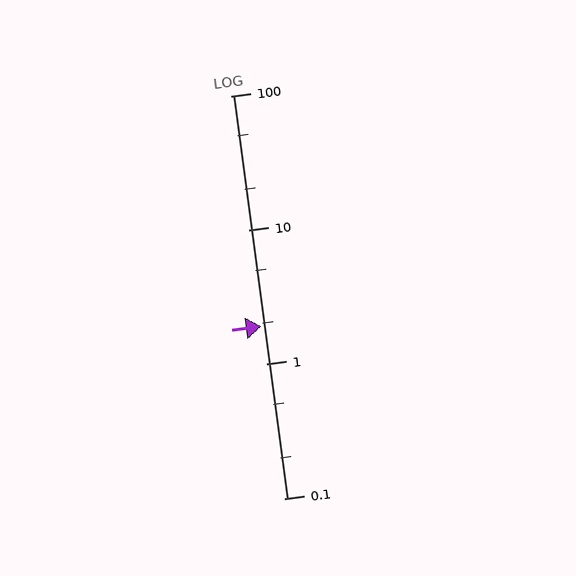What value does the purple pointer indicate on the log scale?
The pointer indicates approximately 1.9.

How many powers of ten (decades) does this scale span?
The scale spans 3 decades, from 0.1 to 100.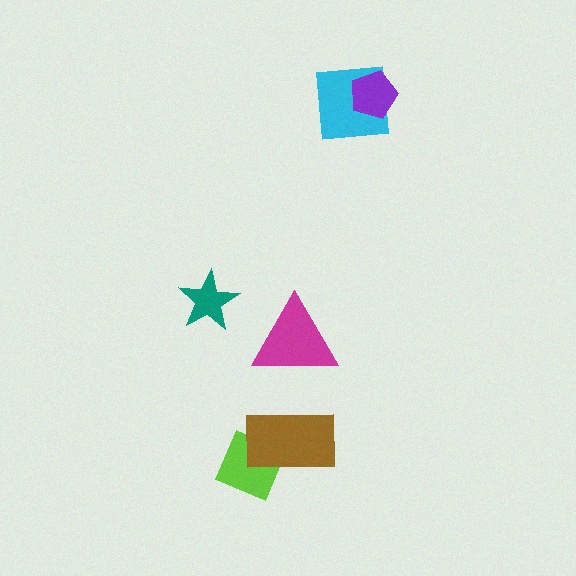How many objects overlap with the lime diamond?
1 object overlaps with the lime diamond.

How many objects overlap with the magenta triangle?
0 objects overlap with the magenta triangle.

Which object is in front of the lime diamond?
The brown rectangle is in front of the lime diamond.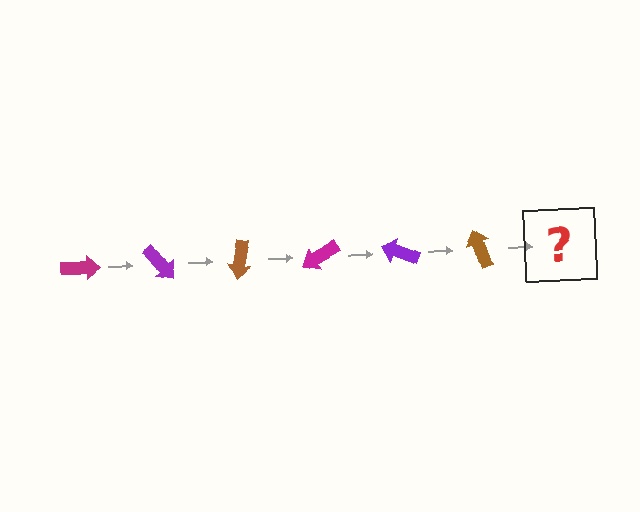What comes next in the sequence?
The next element should be a magenta arrow, rotated 300 degrees from the start.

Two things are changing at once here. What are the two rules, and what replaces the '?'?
The two rules are that it rotates 50 degrees each step and the color cycles through magenta, purple, and brown. The '?' should be a magenta arrow, rotated 300 degrees from the start.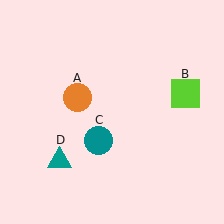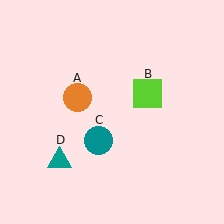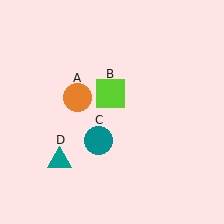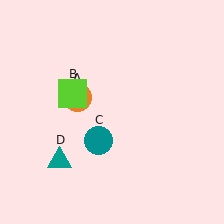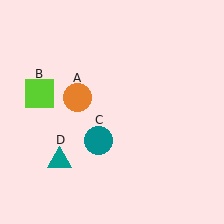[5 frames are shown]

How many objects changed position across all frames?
1 object changed position: lime square (object B).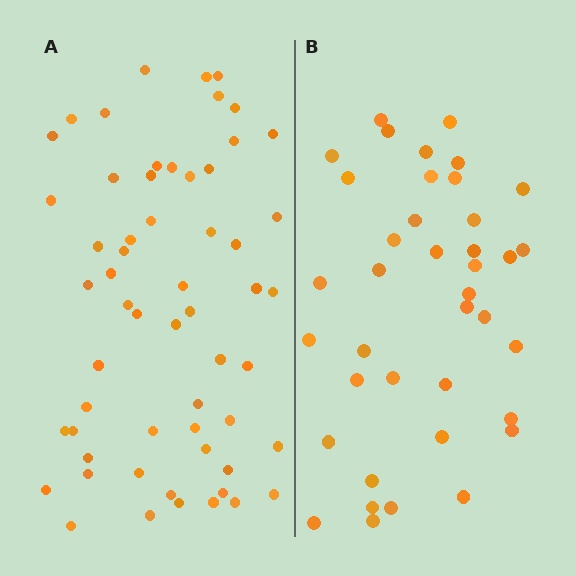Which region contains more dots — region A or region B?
Region A (the left region) has more dots.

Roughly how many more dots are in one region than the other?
Region A has approximately 20 more dots than region B.